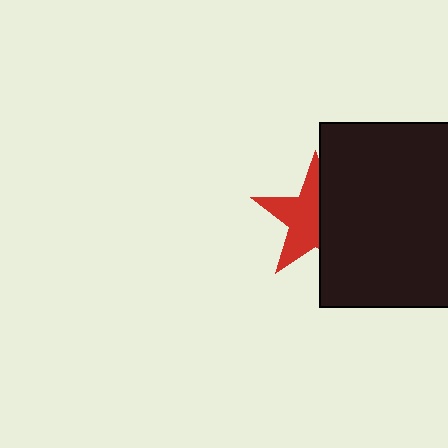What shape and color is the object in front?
The object in front is a black rectangle.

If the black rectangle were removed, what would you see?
You would see the complete red star.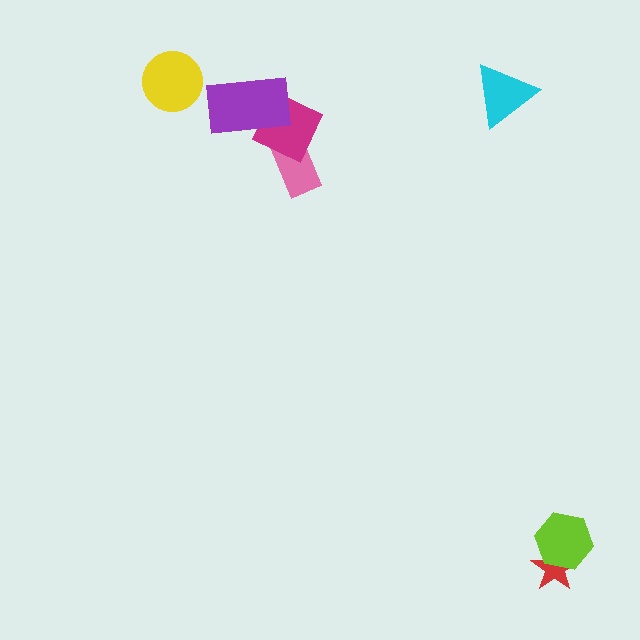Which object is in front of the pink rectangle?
The magenta diamond is in front of the pink rectangle.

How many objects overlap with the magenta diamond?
2 objects overlap with the magenta diamond.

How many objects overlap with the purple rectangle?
1 object overlaps with the purple rectangle.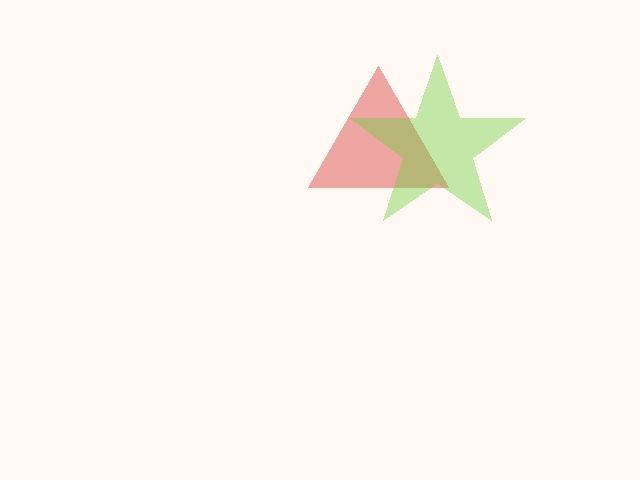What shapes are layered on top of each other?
The layered shapes are: a red triangle, a lime star.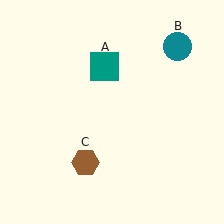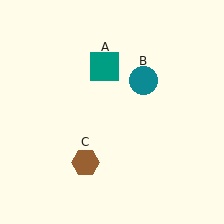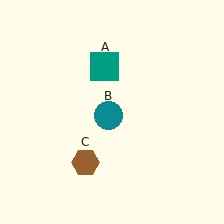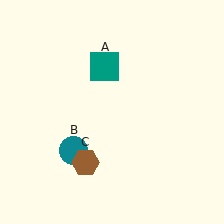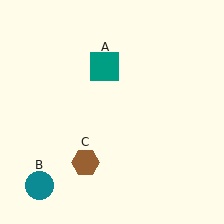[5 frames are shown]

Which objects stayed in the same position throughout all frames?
Teal square (object A) and brown hexagon (object C) remained stationary.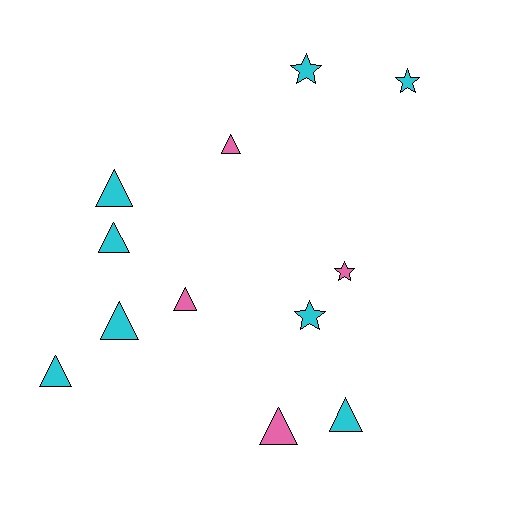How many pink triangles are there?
There are 3 pink triangles.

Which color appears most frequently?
Cyan, with 8 objects.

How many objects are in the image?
There are 12 objects.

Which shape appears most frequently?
Triangle, with 8 objects.